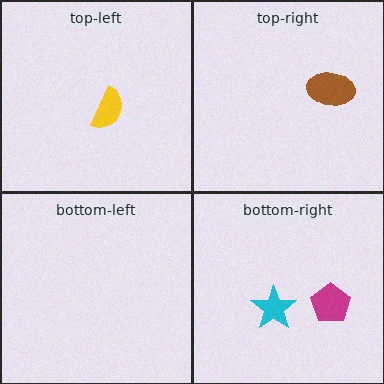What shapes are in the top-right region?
The brown ellipse.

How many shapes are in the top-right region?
1.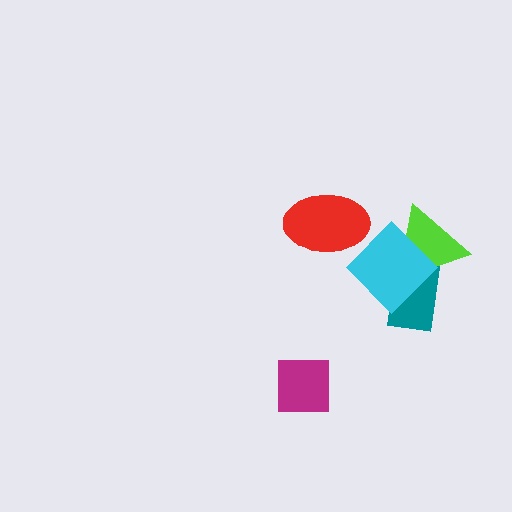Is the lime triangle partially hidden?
Yes, it is partially covered by another shape.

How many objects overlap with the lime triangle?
2 objects overlap with the lime triangle.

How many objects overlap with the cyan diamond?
3 objects overlap with the cyan diamond.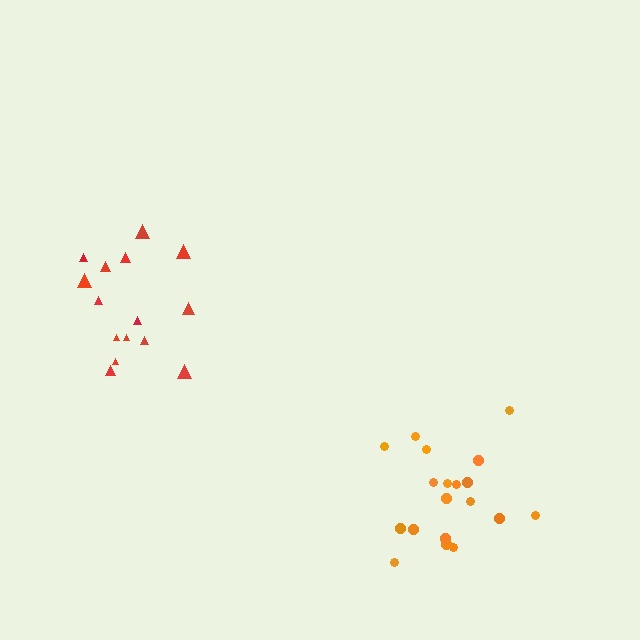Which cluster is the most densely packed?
Red.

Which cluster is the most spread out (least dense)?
Orange.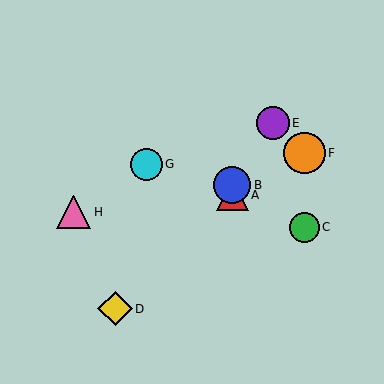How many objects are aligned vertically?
2 objects (A, B) are aligned vertically.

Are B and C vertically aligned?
No, B is at x≈232 and C is at x≈304.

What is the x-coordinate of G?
Object G is at x≈147.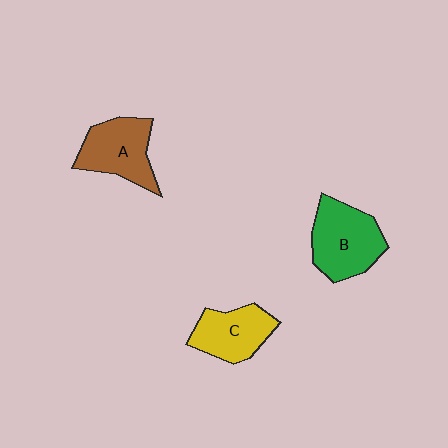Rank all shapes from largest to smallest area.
From largest to smallest: B (green), A (brown), C (yellow).